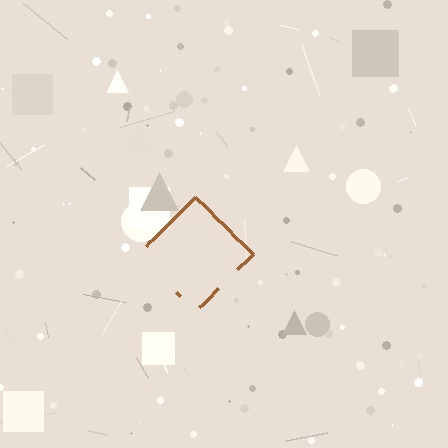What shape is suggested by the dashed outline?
The dashed outline suggests a diamond.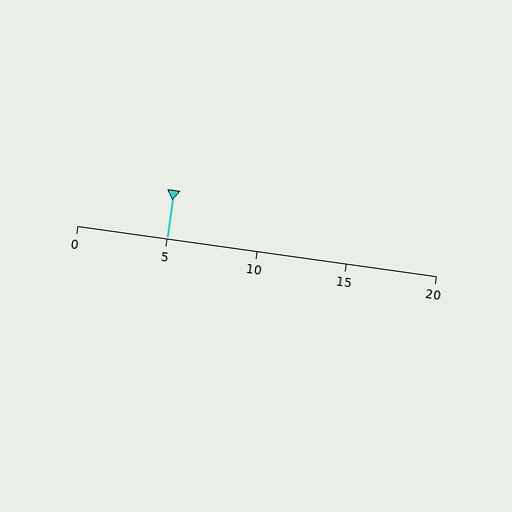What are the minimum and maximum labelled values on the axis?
The axis runs from 0 to 20.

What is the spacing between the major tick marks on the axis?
The major ticks are spaced 5 apart.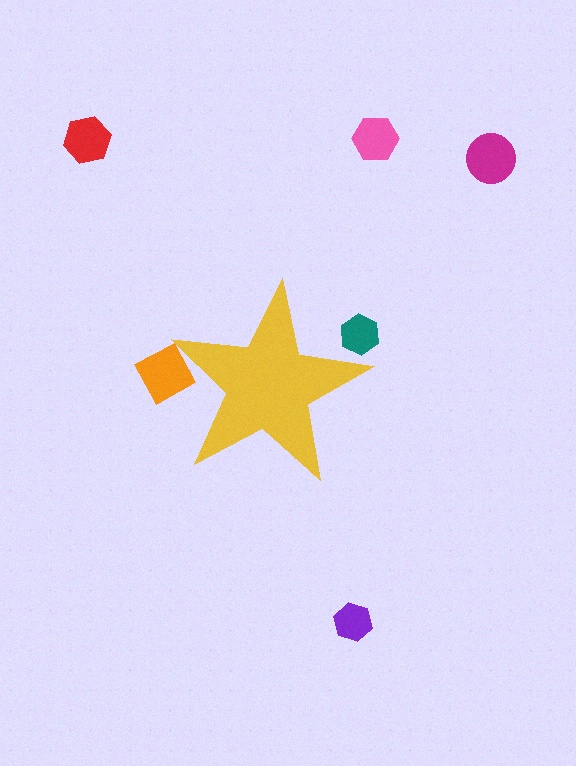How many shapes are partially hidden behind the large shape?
2 shapes are partially hidden.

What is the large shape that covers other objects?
A yellow star.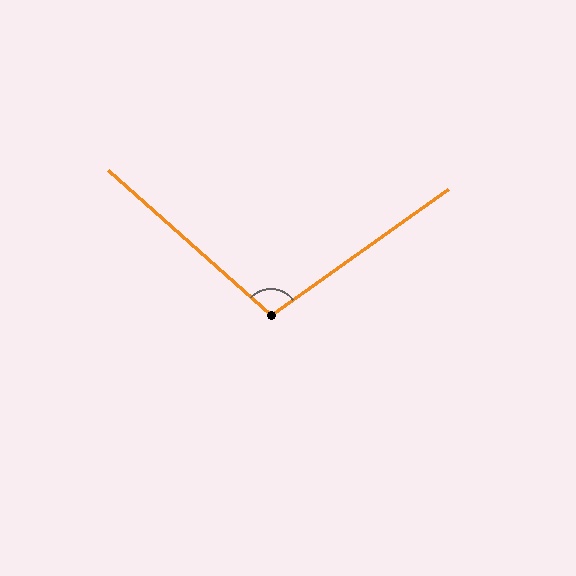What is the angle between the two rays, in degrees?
Approximately 103 degrees.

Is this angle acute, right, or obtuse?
It is obtuse.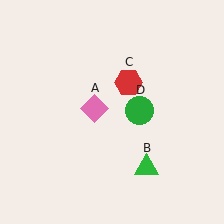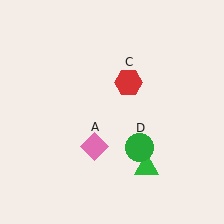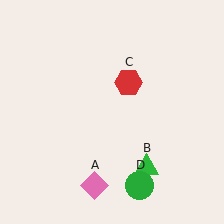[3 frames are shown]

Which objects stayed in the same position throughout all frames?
Green triangle (object B) and red hexagon (object C) remained stationary.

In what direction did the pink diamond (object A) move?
The pink diamond (object A) moved down.